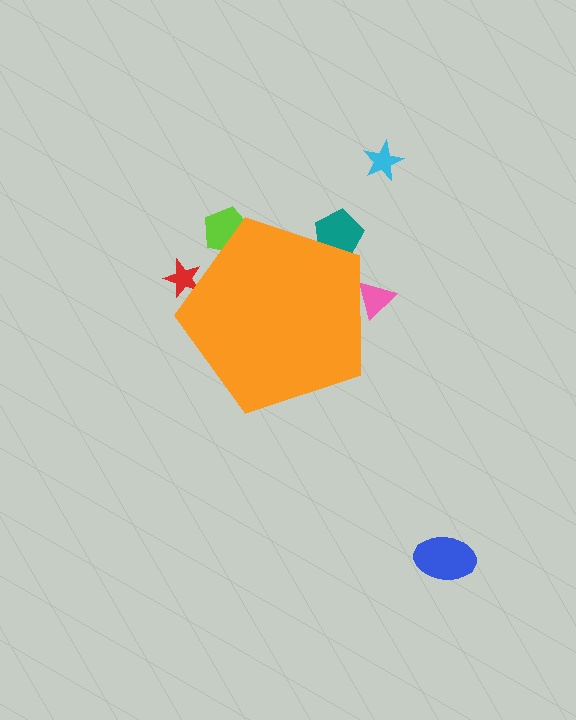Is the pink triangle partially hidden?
Yes, the pink triangle is partially hidden behind the orange pentagon.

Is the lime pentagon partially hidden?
Yes, the lime pentagon is partially hidden behind the orange pentagon.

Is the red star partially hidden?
Yes, the red star is partially hidden behind the orange pentagon.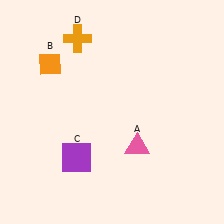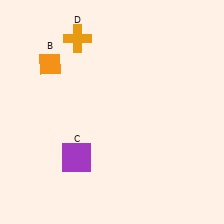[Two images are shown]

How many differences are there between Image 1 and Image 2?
There is 1 difference between the two images.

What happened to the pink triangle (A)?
The pink triangle (A) was removed in Image 2. It was in the bottom-right area of Image 1.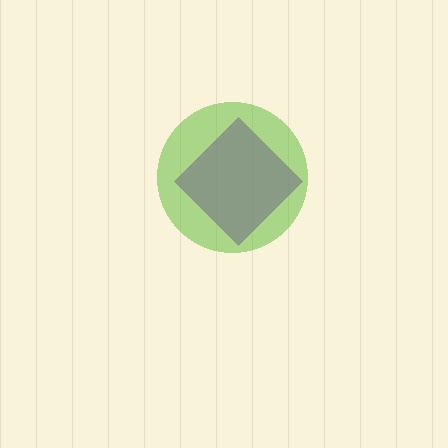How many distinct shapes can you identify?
There are 2 distinct shapes: a purple diamond, a lime circle.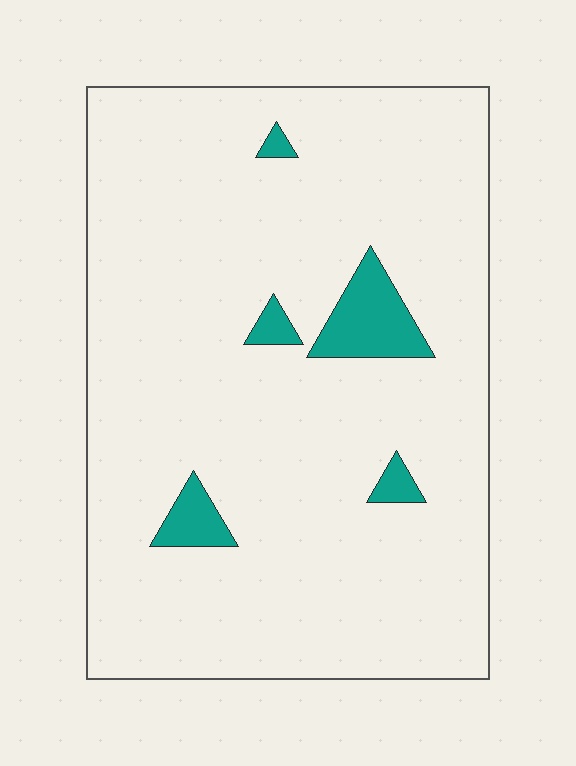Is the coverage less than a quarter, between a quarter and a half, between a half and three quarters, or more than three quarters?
Less than a quarter.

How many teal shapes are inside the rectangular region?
5.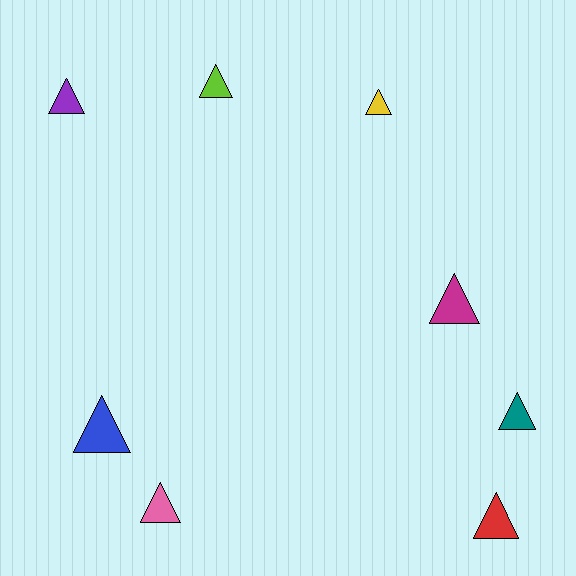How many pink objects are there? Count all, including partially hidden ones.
There is 1 pink object.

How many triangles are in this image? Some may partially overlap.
There are 8 triangles.